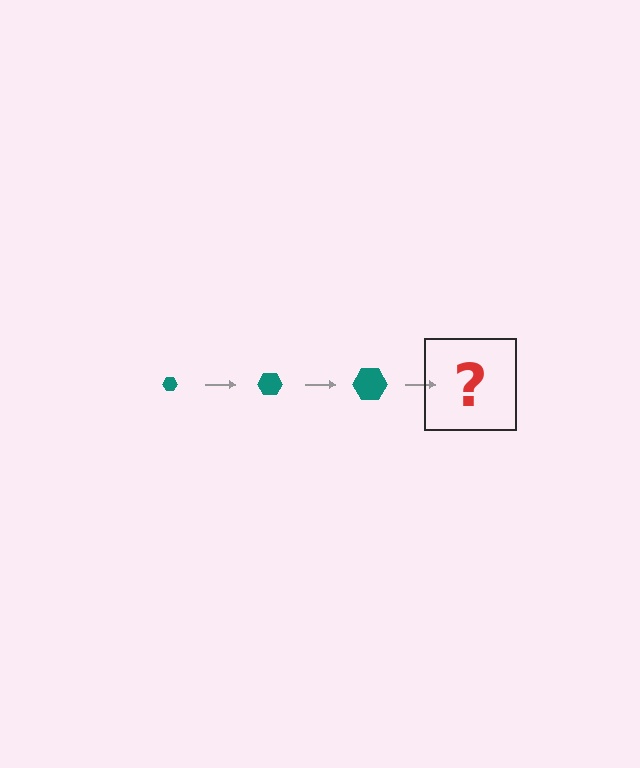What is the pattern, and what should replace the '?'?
The pattern is that the hexagon gets progressively larger each step. The '?' should be a teal hexagon, larger than the previous one.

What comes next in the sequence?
The next element should be a teal hexagon, larger than the previous one.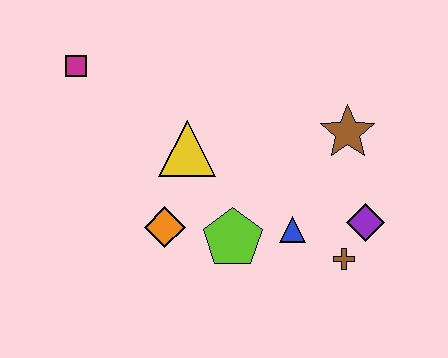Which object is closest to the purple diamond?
The brown cross is closest to the purple diamond.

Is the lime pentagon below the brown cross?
No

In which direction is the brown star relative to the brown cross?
The brown star is above the brown cross.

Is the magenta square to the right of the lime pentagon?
No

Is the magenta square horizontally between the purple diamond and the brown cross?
No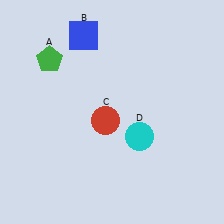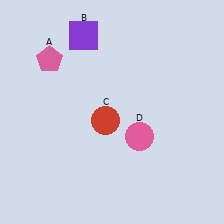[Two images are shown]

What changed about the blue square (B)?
In Image 1, B is blue. In Image 2, it changed to purple.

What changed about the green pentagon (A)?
In Image 1, A is green. In Image 2, it changed to pink.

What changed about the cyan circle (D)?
In Image 1, D is cyan. In Image 2, it changed to pink.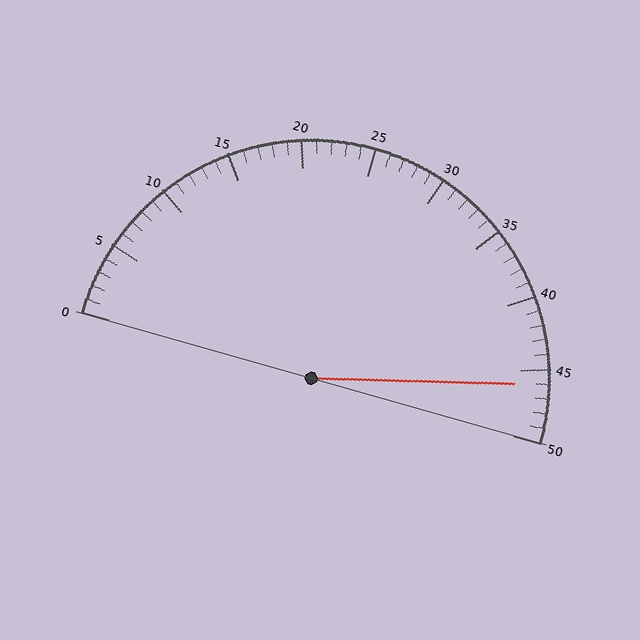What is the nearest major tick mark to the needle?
The nearest major tick mark is 45.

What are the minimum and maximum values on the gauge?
The gauge ranges from 0 to 50.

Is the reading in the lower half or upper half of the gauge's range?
The reading is in the upper half of the range (0 to 50).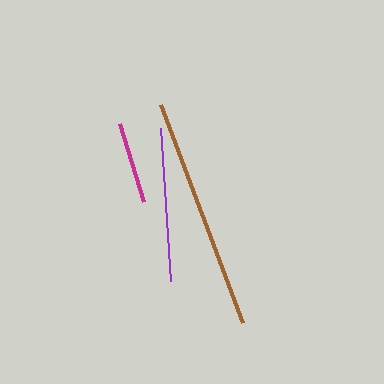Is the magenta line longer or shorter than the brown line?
The brown line is longer than the magenta line.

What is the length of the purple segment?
The purple segment is approximately 153 pixels long.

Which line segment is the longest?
The brown line is the longest at approximately 233 pixels.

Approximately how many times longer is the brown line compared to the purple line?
The brown line is approximately 1.5 times the length of the purple line.